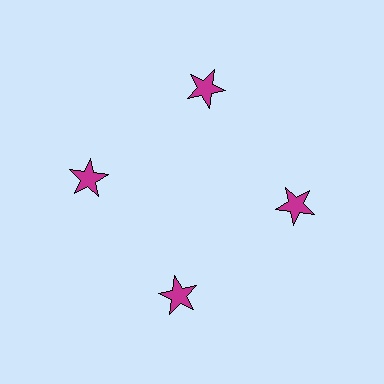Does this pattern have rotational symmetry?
Yes, this pattern has 4-fold rotational symmetry. It looks the same after rotating 90 degrees around the center.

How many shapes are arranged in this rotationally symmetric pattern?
There are 4 shapes, arranged in 4 groups of 1.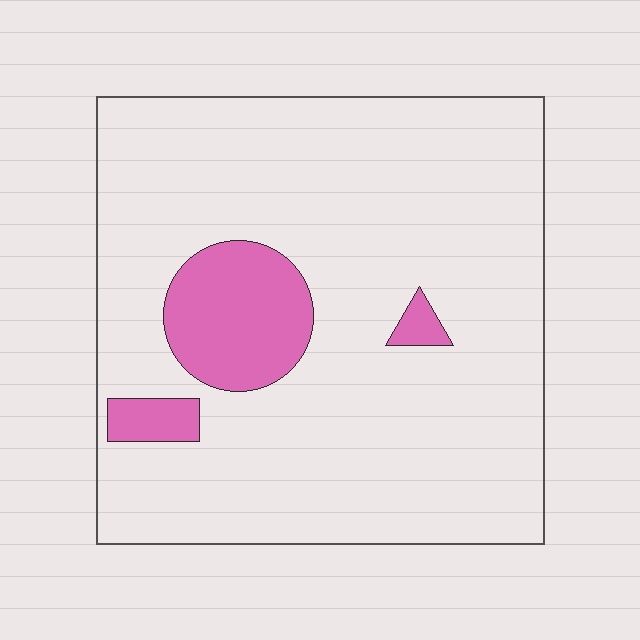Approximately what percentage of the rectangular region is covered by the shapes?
Approximately 10%.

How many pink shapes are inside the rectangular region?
3.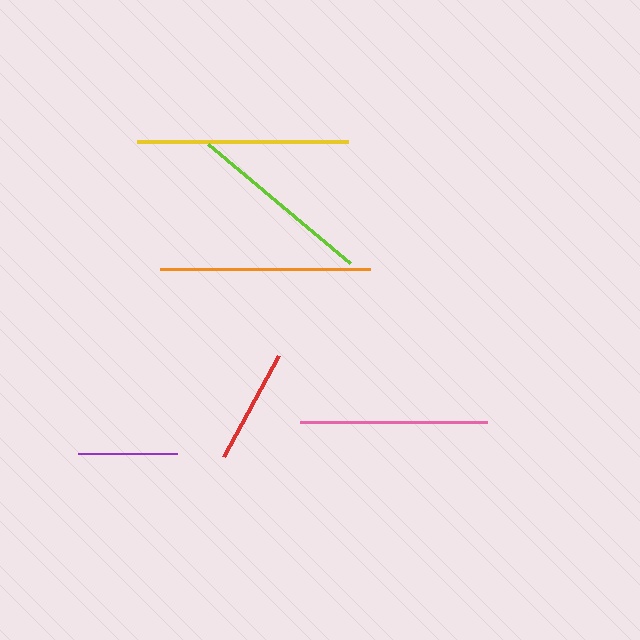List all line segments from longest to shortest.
From longest to shortest: yellow, orange, pink, lime, red, purple.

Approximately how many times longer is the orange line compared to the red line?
The orange line is approximately 1.8 times the length of the red line.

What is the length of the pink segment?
The pink segment is approximately 187 pixels long.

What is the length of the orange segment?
The orange segment is approximately 210 pixels long.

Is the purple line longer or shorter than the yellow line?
The yellow line is longer than the purple line.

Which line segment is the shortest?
The purple line is the shortest at approximately 100 pixels.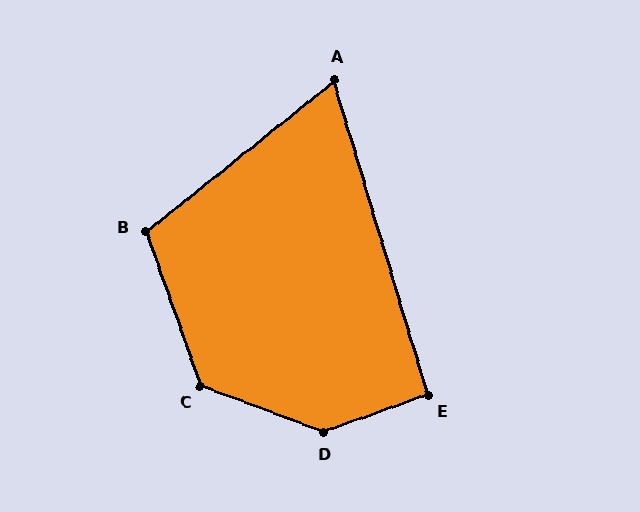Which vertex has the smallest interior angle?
A, at approximately 68 degrees.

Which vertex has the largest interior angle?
D, at approximately 140 degrees.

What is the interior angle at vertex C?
Approximately 130 degrees (obtuse).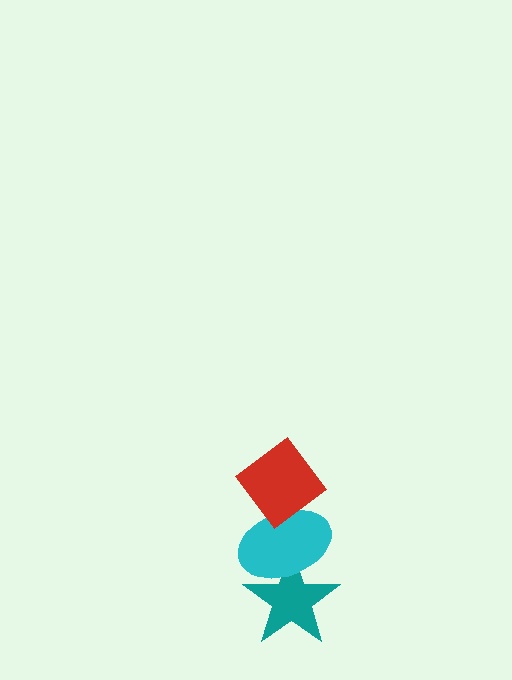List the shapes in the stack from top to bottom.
From top to bottom: the red diamond, the cyan ellipse, the teal star.